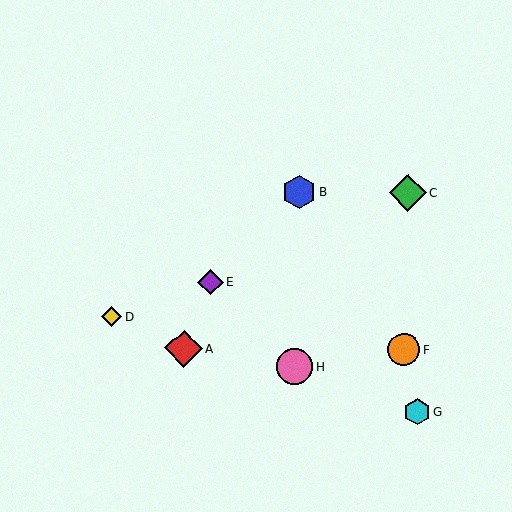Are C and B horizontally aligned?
Yes, both are at y≈193.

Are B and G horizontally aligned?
No, B is at y≈192 and G is at y≈412.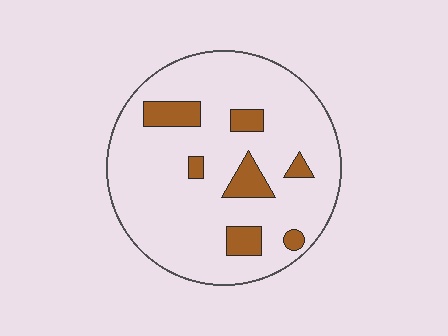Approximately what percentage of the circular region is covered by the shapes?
Approximately 15%.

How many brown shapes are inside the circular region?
7.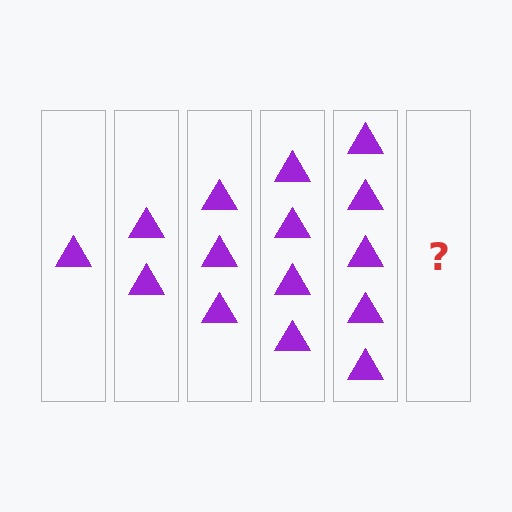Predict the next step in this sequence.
The next step is 6 triangles.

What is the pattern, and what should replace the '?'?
The pattern is that each step adds one more triangle. The '?' should be 6 triangles.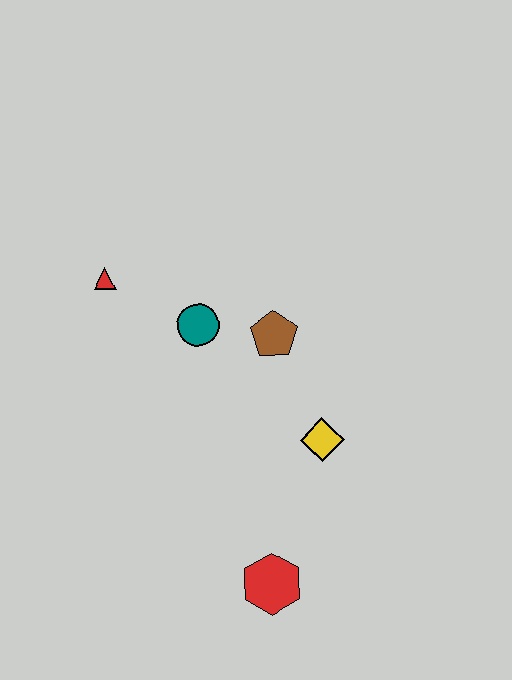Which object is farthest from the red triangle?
The red hexagon is farthest from the red triangle.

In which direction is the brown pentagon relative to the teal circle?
The brown pentagon is to the right of the teal circle.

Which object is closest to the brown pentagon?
The teal circle is closest to the brown pentagon.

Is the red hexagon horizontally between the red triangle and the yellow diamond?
Yes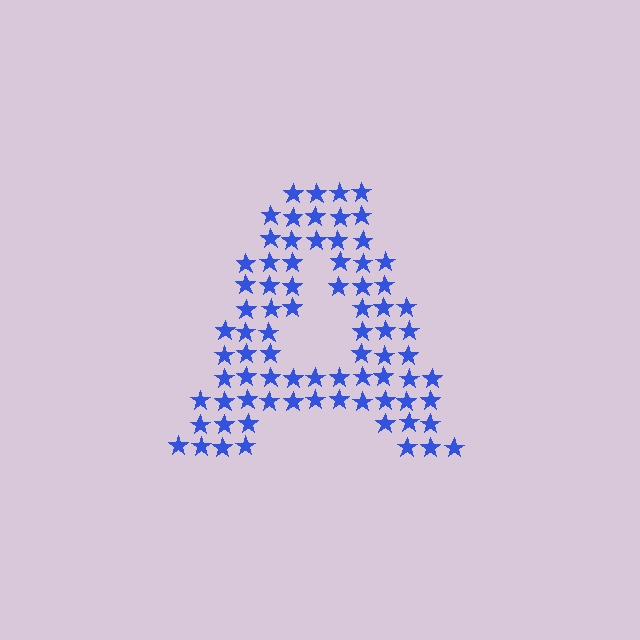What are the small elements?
The small elements are stars.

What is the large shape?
The large shape is the letter A.